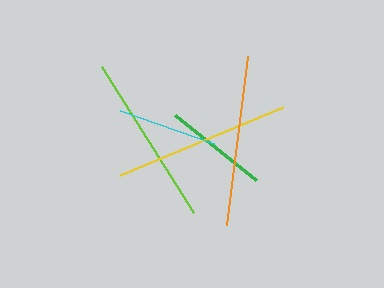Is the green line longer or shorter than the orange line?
The orange line is longer than the green line.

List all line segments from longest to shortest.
From longest to shortest: yellow, lime, orange, green, cyan.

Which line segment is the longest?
The yellow line is the longest at approximately 176 pixels.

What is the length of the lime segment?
The lime segment is approximately 172 pixels long.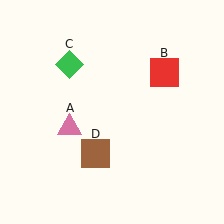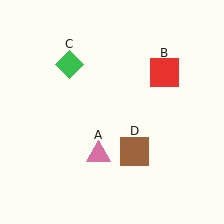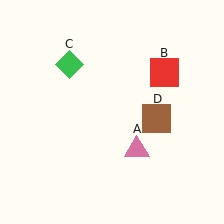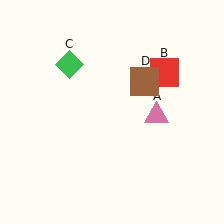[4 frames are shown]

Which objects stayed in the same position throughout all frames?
Red square (object B) and green diamond (object C) remained stationary.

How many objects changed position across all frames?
2 objects changed position: pink triangle (object A), brown square (object D).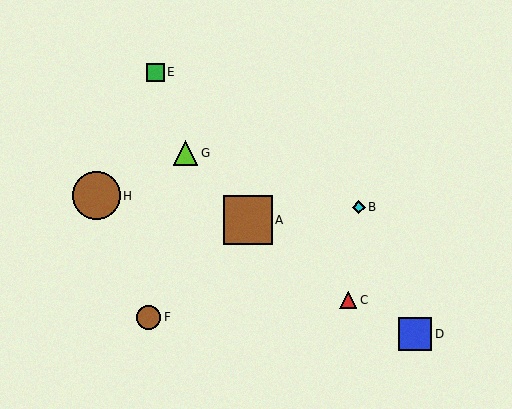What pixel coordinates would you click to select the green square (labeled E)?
Click at (155, 72) to select the green square E.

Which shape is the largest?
The brown square (labeled A) is the largest.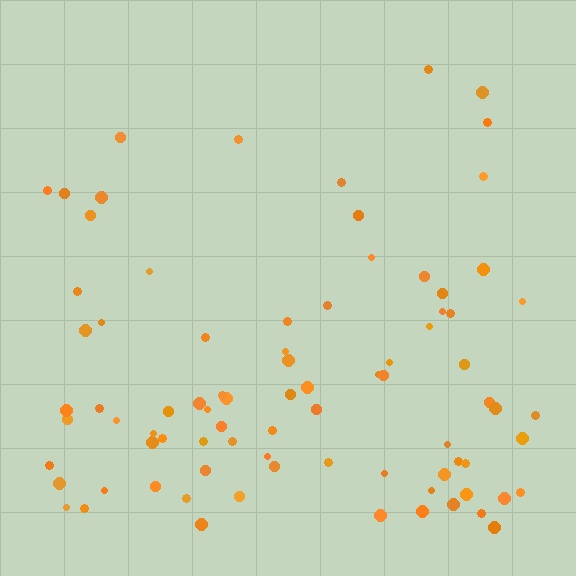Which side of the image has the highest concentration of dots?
The bottom.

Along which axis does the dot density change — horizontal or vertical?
Vertical.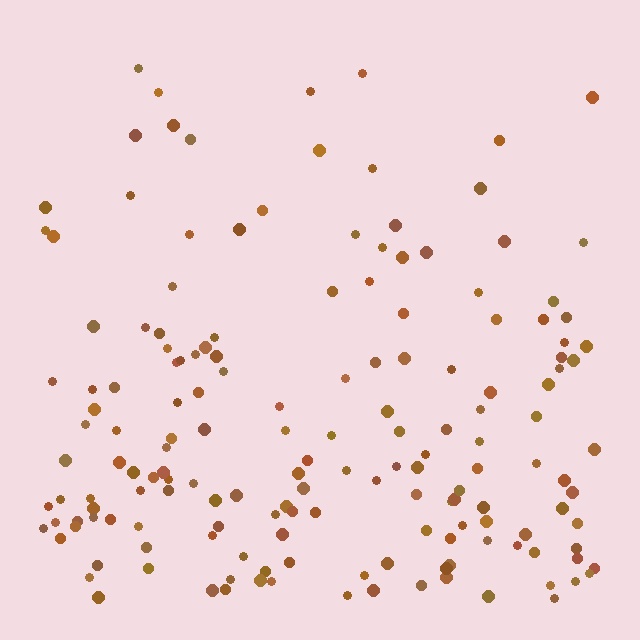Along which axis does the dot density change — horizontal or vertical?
Vertical.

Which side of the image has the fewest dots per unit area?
The top.